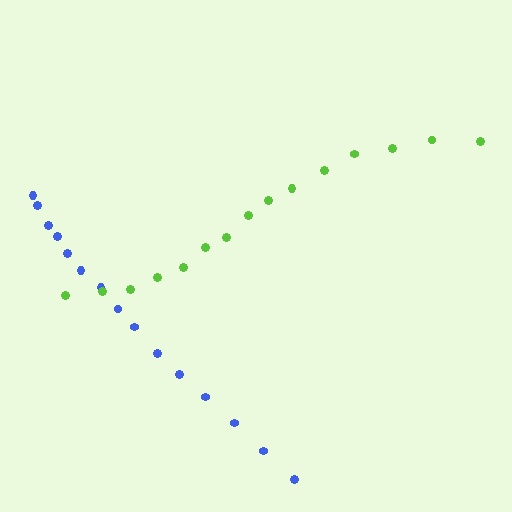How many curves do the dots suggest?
There are 2 distinct paths.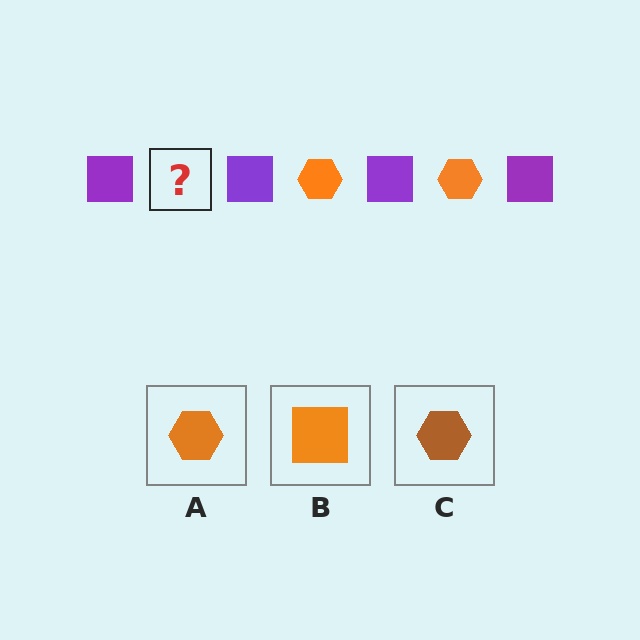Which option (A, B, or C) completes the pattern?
A.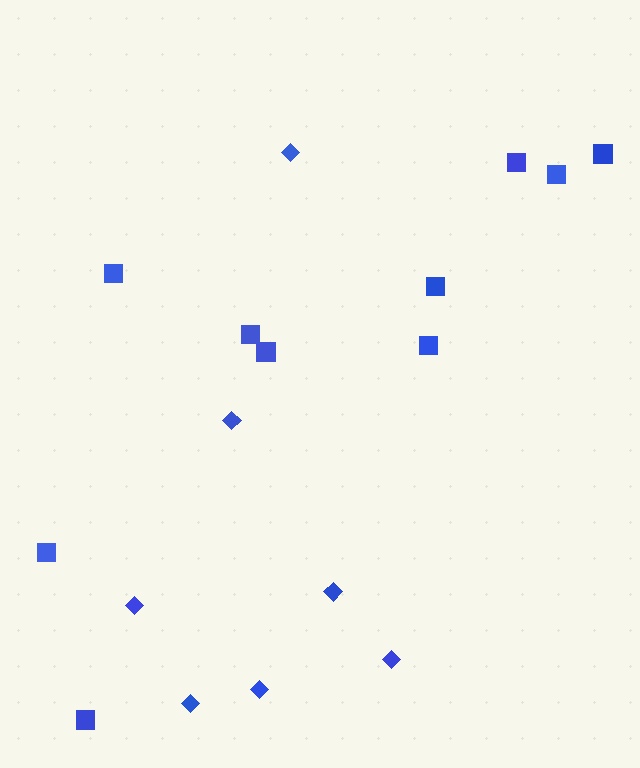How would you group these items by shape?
There are 2 groups: one group of diamonds (7) and one group of squares (10).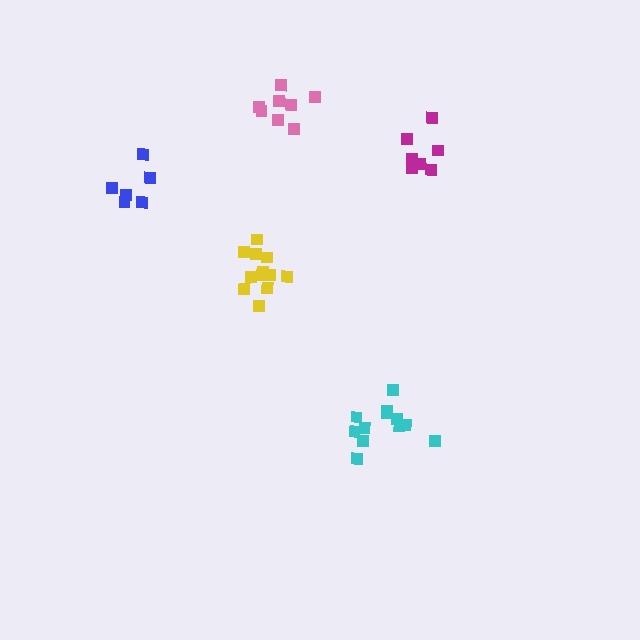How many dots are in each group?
Group 1: 7 dots, Group 2: 6 dots, Group 3: 8 dots, Group 4: 12 dots, Group 5: 12 dots (45 total).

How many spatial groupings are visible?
There are 5 spatial groupings.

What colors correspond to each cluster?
The clusters are colored: magenta, blue, pink, cyan, yellow.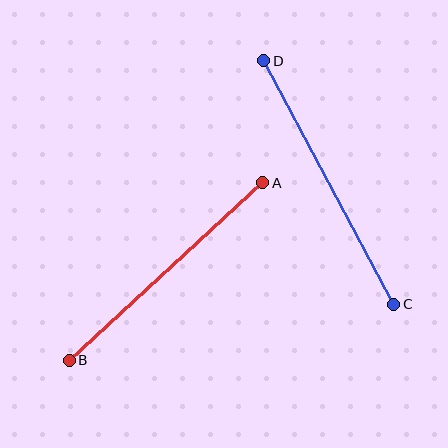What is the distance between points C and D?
The distance is approximately 277 pixels.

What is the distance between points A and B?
The distance is approximately 263 pixels.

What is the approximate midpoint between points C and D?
The midpoint is at approximately (329, 183) pixels.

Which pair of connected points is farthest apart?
Points C and D are farthest apart.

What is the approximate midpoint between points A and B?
The midpoint is at approximately (166, 271) pixels.